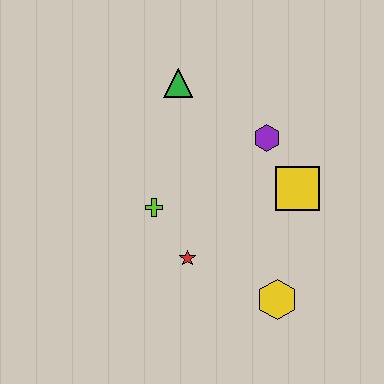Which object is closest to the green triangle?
The purple hexagon is closest to the green triangle.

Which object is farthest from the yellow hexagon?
The green triangle is farthest from the yellow hexagon.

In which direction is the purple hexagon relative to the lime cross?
The purple hexagon is to the right of the lime cross.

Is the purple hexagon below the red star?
No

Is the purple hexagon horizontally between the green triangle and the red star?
No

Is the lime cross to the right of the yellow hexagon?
No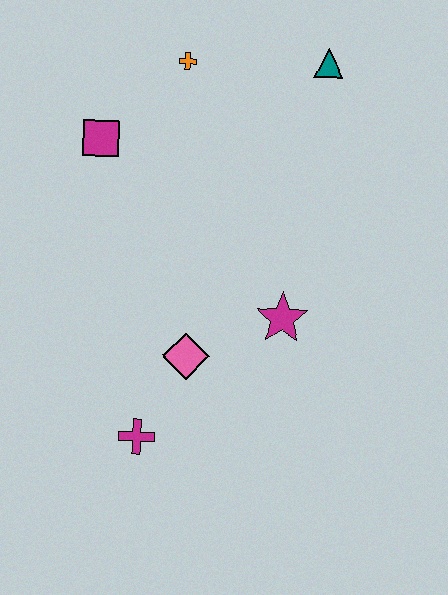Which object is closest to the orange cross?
The magenta square is closest to the orange cross.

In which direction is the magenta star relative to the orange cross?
The magenta star is below the orange cross.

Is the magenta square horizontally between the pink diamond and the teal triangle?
No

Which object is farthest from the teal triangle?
The magenta cross is farthest from the teal triangle.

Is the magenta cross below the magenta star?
Yes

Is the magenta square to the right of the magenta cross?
No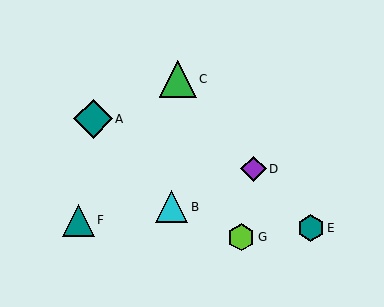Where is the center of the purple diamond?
The center of the purple diamond is at (253, 169).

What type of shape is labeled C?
Shape C is a green triangle.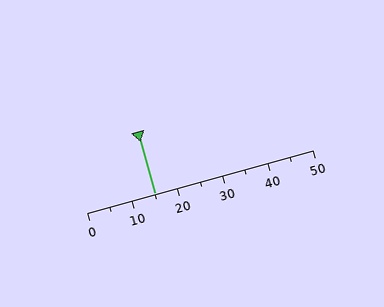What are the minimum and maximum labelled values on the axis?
The axis runs from 0 to 50.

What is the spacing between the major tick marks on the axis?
The major ticks are spaced 10 apart.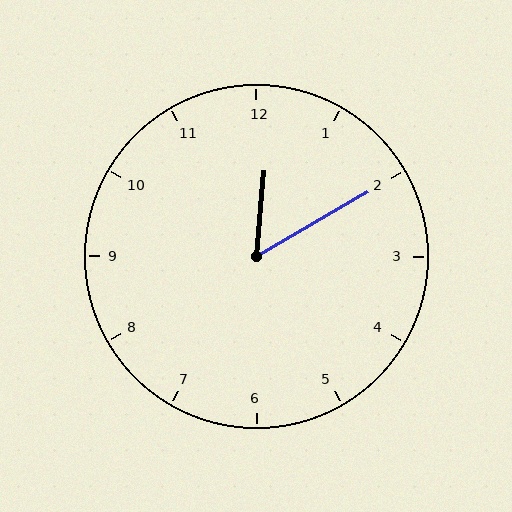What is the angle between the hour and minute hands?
Approximately 55 degrees.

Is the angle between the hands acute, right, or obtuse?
It is acute.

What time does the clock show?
12:10.